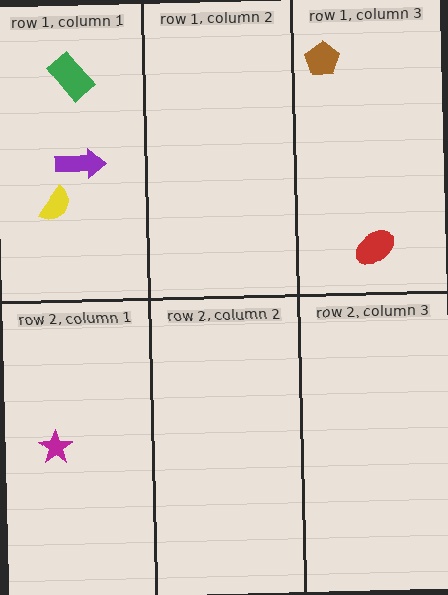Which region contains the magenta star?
The row 2, column 1 region.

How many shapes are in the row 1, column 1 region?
3.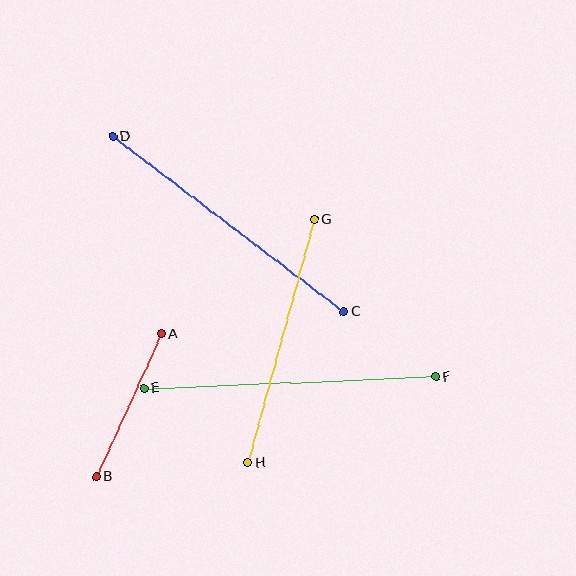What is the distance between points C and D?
The distance is approximately 290 pixels.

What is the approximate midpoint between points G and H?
The midpoint is at approximately (281, 341) pixels.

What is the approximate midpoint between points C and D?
The midpoint is at approximately (228, 224) pixels.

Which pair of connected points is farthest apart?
Points E and F are farthest apart.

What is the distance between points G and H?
The distance is approximately 252 pixels.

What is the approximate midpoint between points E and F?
The midpoint is at approximately (290, 382) pixels.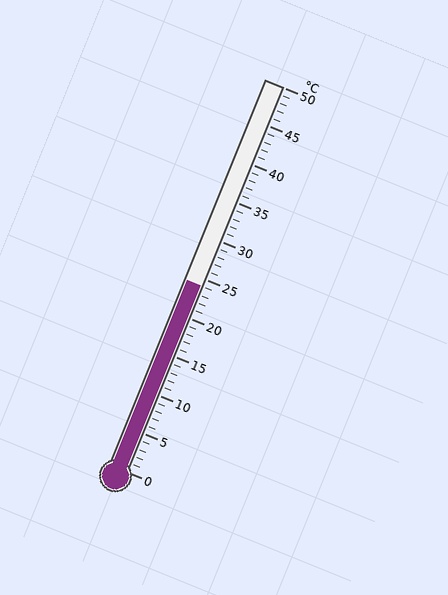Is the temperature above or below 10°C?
The temperature is above 10°C.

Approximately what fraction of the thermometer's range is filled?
The thermometer is filled to approximately 50% of its range.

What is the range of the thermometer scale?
The thermometer scale ranges from 0°C to 50°C.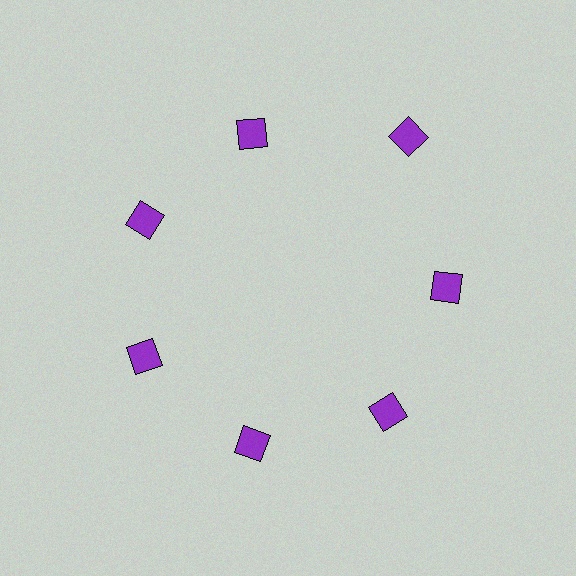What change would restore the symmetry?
The symmetry would be restored by moving it inward, back onto the ring so that all 7 squares sit at equal angles and equal distance from the center.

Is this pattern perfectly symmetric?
No. The 7 purple squares are arranged in a ring, but one element near the 1 o'clock position is pushed outward from the center, breaking the 7-fold rotational symmetry.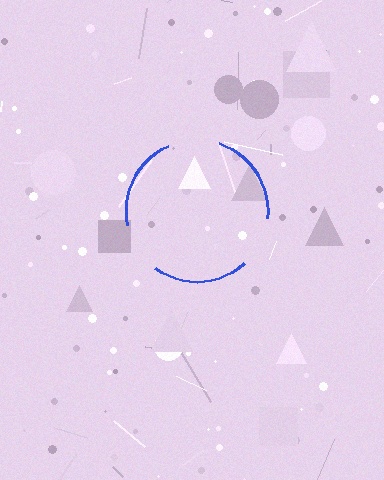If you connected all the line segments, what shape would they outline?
They would outline a circle.